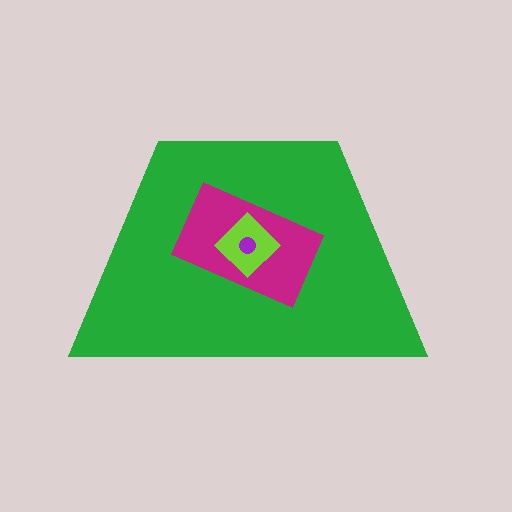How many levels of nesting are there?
4.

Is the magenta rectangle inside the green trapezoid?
Yes.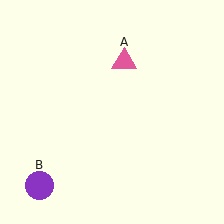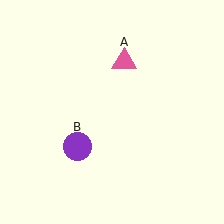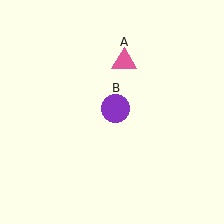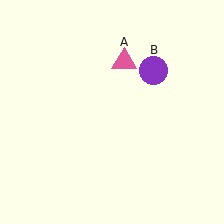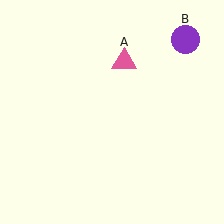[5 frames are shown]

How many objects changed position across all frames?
1 object changed position: purple circle (object B).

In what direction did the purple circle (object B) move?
The purple circle (object B) moved up and to the right.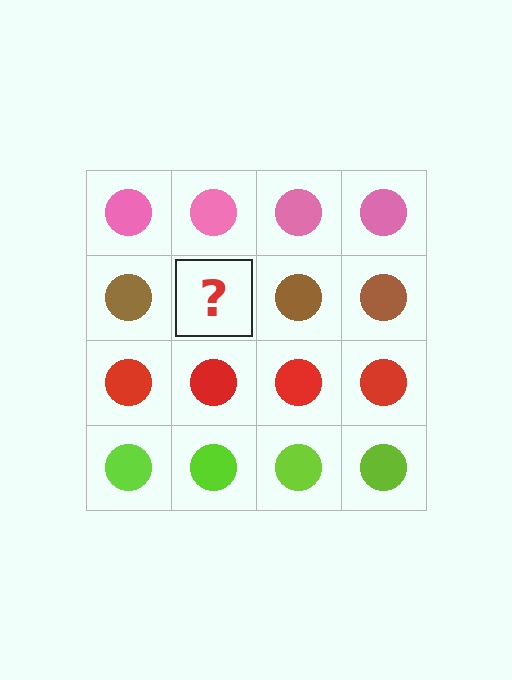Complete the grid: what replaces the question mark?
The question mark should be replaced with a brown circle.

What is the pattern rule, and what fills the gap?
The rule is that each row has a consistent color. The gap should be filled with a brown circle.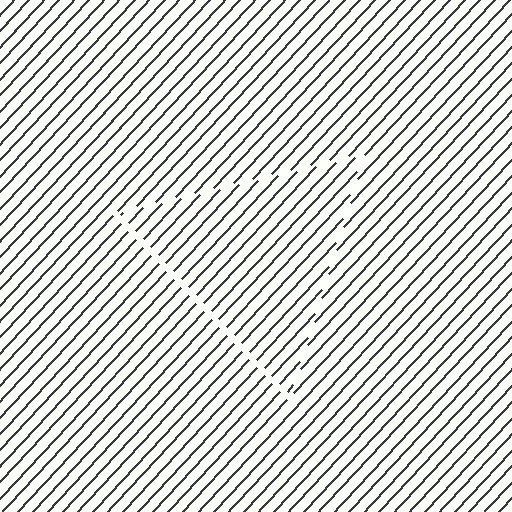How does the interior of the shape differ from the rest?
The interior of the shape contains the same grating, shifted by half a period — the contour is defined by the phase discontinuity where line-ends from the inner and outer gratings abut.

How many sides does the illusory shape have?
3 sides — the line-ends trace a triangle.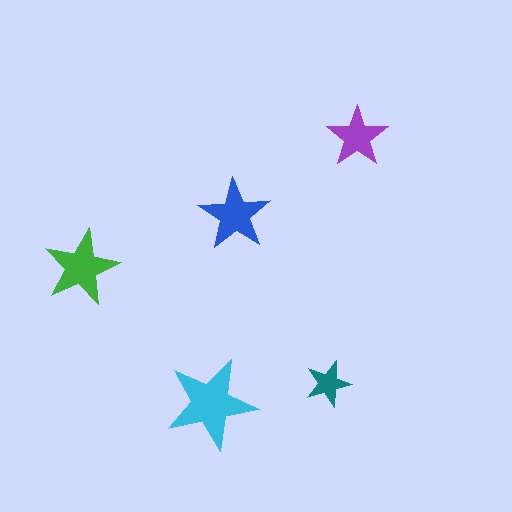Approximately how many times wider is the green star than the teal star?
About 1.5 times wider.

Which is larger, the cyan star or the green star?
The cyan one.